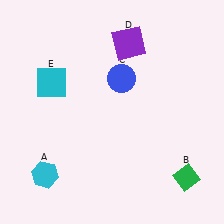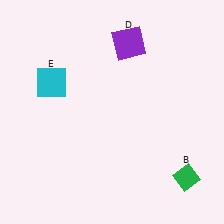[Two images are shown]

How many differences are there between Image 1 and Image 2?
There are 2 differences between the two images.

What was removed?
The cyan hexagon (A), the blue circle (C) were removed in Image 2.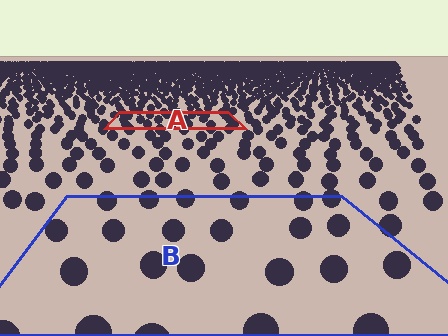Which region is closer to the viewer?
Region B is closer. The texture elements there are larger and more spread out.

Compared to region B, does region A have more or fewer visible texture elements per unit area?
Region A has more texture elements per unit area — they are packed more densely because it is farther away.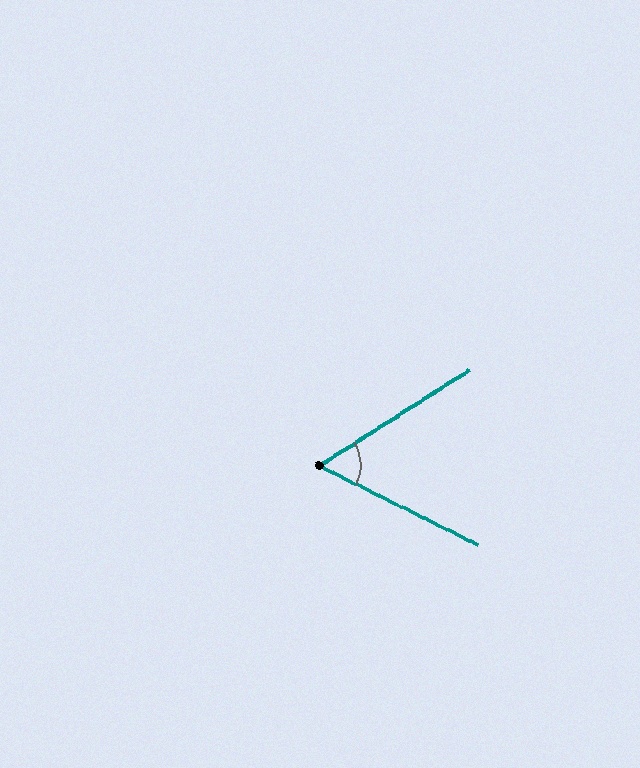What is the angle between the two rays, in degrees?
Approximately 59 degrees.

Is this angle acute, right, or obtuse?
It is acute.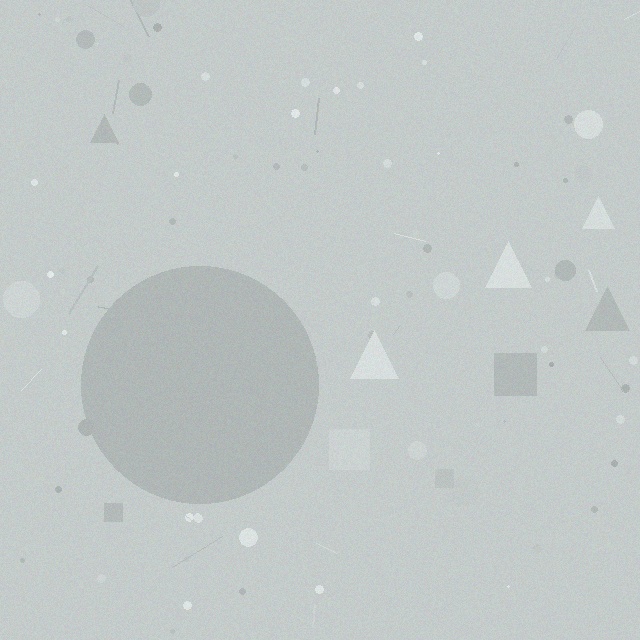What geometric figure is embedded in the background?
A circle is embedded in the background.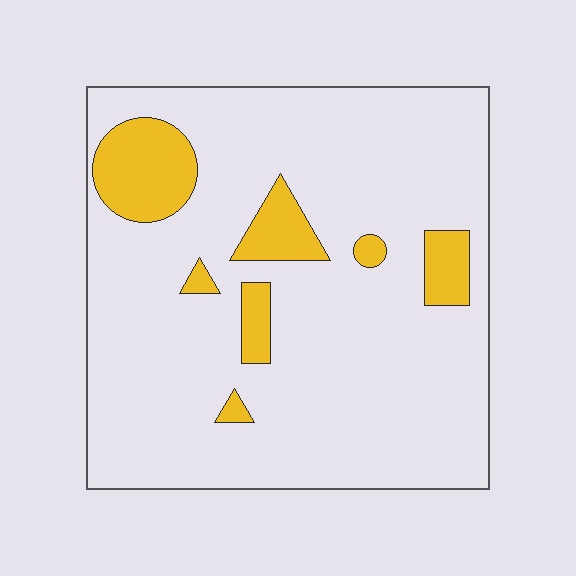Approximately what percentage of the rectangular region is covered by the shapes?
Approximately 15%.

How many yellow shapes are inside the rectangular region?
7.